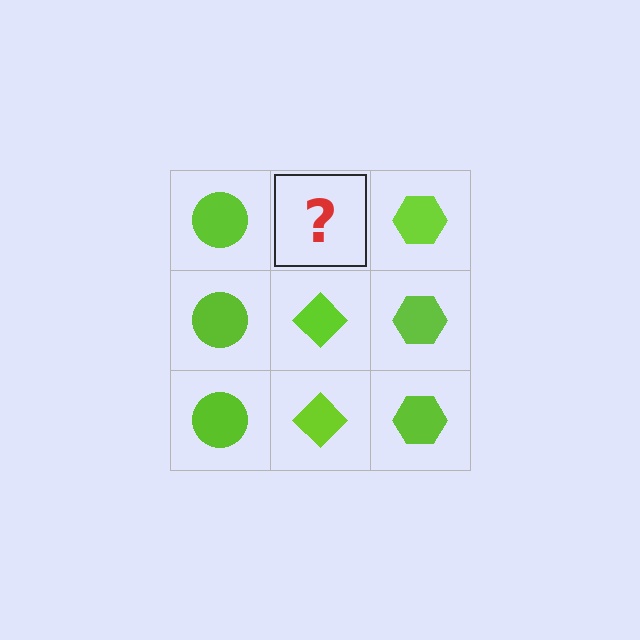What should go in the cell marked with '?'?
The missing cell should contain a lime diamond.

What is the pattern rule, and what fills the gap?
The rule is that each column has a consistent shape. The gap should be filled with a lime diamond.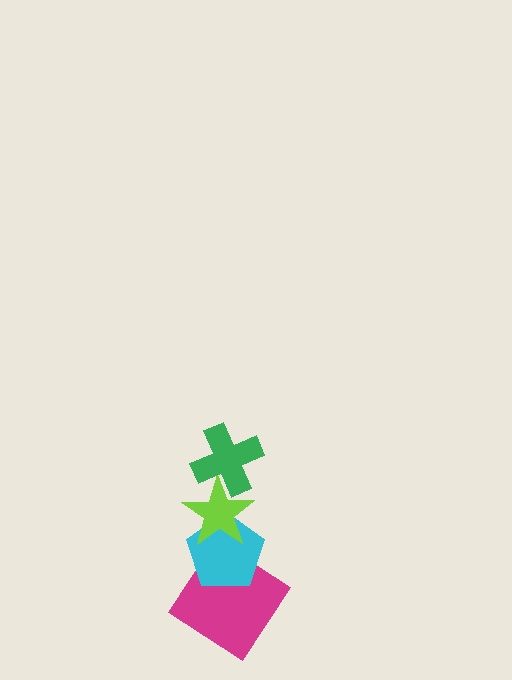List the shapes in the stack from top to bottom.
From top to bottom: the green cross, the lime star, the cyan pentagon, the magenta diamond.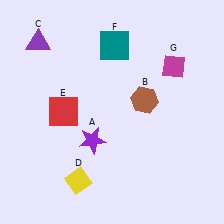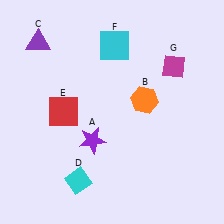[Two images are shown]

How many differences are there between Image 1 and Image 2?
There are 3 differences between the two images.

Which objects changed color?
B changed from brown to orange. D changed from yellow to cyan. F changed from teal to cyan.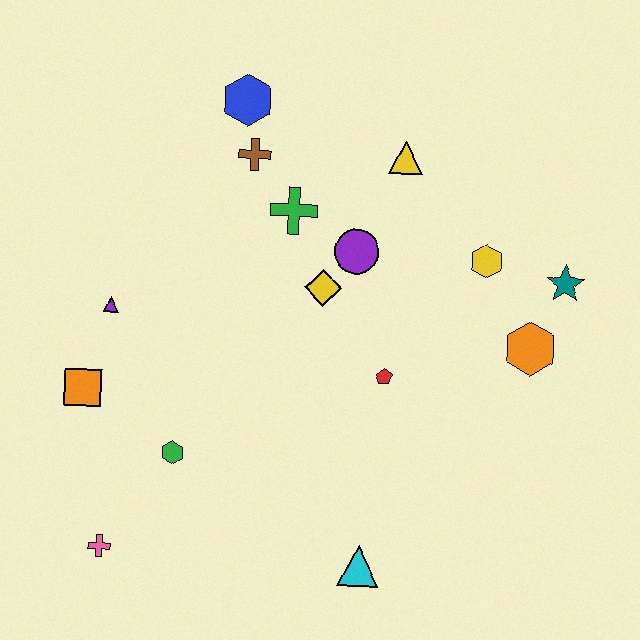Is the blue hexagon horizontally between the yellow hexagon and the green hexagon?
Yes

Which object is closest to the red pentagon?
The yellow diamond is closest to the red pentagon.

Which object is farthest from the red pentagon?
The pink cross is farthest from the red pentagon.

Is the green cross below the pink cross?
No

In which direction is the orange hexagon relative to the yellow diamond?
The orange hexagon is to the right of the yellow diamond.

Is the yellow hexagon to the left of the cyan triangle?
No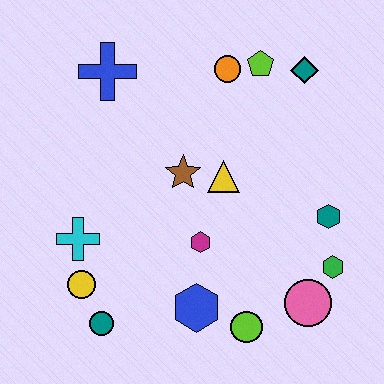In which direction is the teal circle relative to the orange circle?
The teal circle is below the orange circle.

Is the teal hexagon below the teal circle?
No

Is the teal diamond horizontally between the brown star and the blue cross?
No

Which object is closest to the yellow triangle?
The brown star is closest to the yellow triangle.